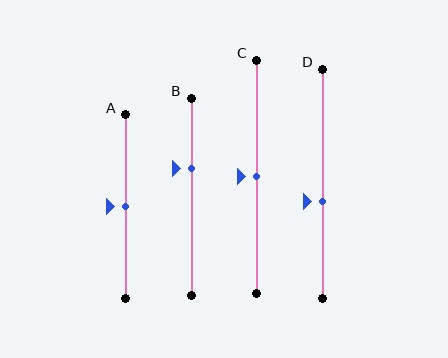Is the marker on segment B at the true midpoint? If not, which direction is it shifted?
No, the marker on segment B is shifted upward by about 14% of the segment length.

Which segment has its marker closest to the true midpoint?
Segment A has its marker closest to the true midpoint.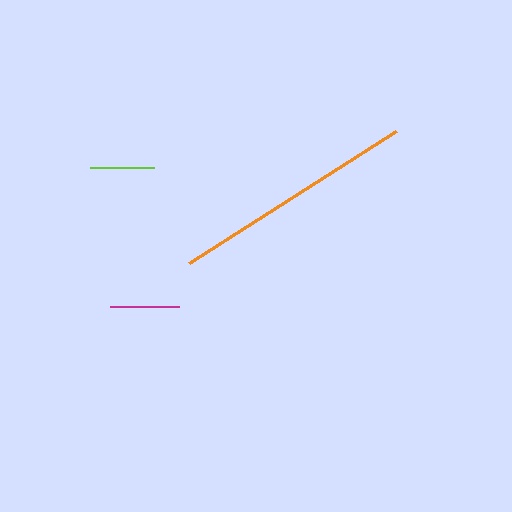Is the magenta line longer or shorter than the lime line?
The magenta line is longer than the lime line.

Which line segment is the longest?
The orange line is the longest at approximately 245 pixels.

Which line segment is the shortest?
The lime line is the shortest at approximately 64 pixels.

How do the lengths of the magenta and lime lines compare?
The magenta and lime lines are approximately the same length.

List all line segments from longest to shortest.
From longest to shortest: orange, magenta, lime.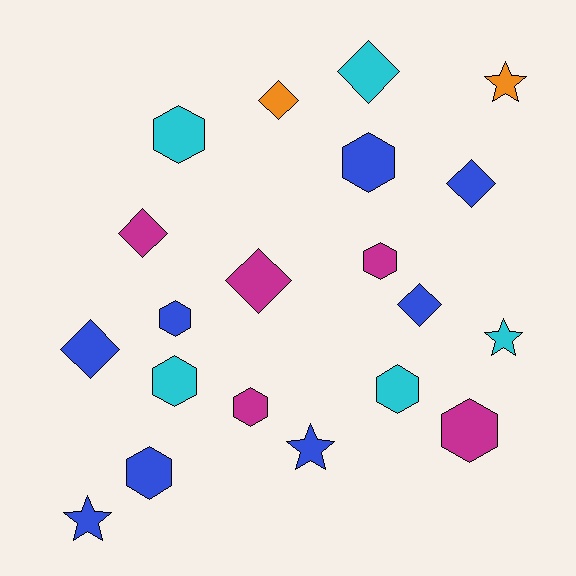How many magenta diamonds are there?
There are 2 magenta diamonds.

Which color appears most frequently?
Blue, with 8 objects.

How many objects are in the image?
There are 20 objects.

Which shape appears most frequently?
Hexagon, with 9 objects.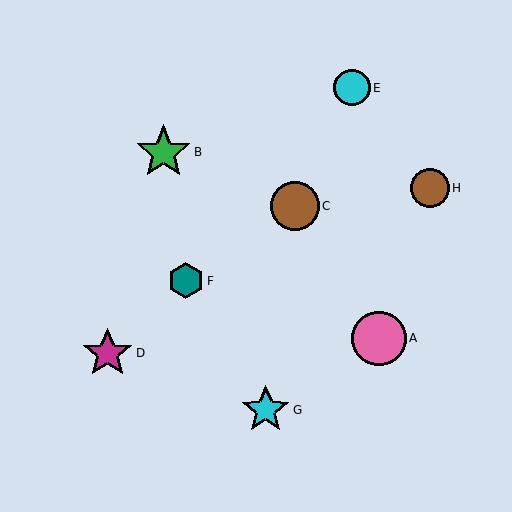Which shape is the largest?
The green star (labeled B) is the largest.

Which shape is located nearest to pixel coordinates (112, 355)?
The magenta star (labeled D) at (107, 353) is nearest to that location.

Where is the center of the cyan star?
The center of the cyan star is at (266, 410).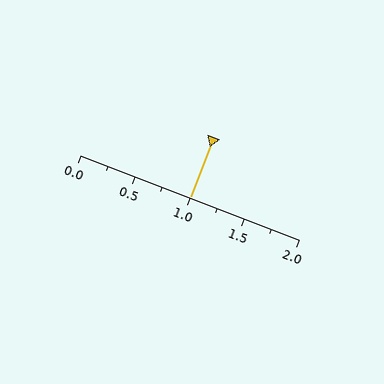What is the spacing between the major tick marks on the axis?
The major ticks are spaced 0.5 apart.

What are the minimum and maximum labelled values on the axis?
The axis runs from 0.0 to 2.0.